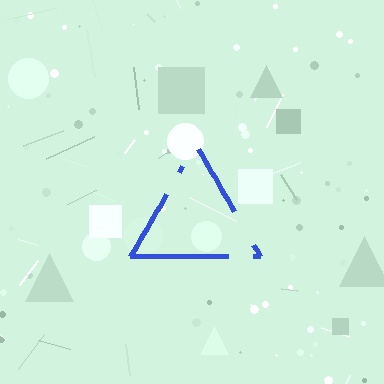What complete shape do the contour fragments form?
The contour fragments form a triangle.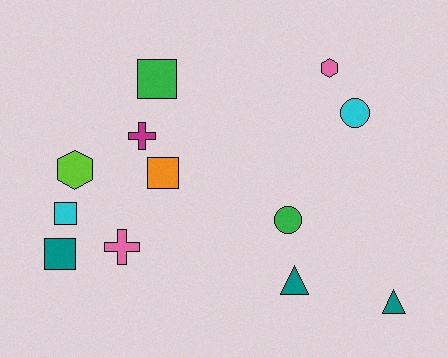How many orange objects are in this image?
There is 1 orange object.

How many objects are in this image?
There are 12 objects.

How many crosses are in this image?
There are 2 crosses.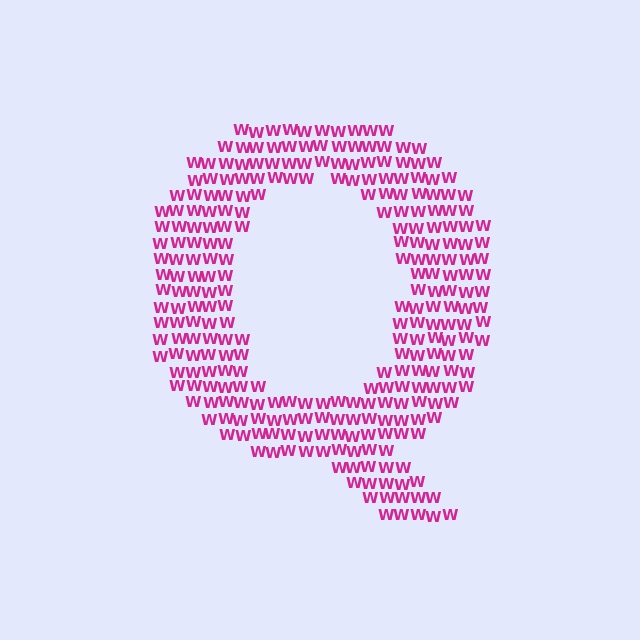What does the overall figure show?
The overall figure shows the letter Q.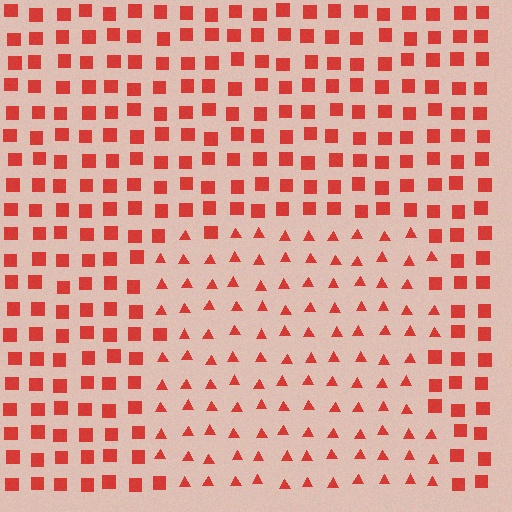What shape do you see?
I see a rectangle.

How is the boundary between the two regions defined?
The boundary is defined by a change in element shape: triangles inside vs. squares outside. All elements share the same color and spacing.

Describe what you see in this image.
The image is filled with small red elements arranged in a uniform grid. A rectangle-shaped region contains triangles, while the surrounding area contains squares. The boundary is defined purely by the change in element shape.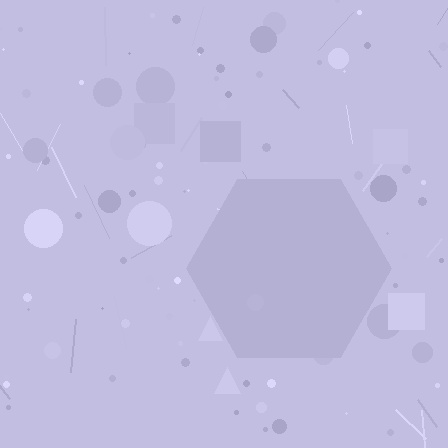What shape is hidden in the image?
A hexagon is hidden in the image.